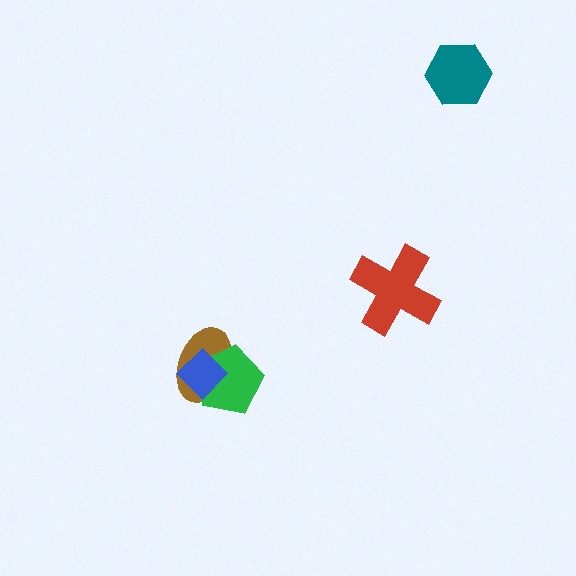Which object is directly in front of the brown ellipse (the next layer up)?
The green pentagon is directly in front of the brown ellipse.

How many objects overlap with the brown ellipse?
2 objects overlap with the brown ellipse.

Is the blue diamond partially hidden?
No, no other shape covers it.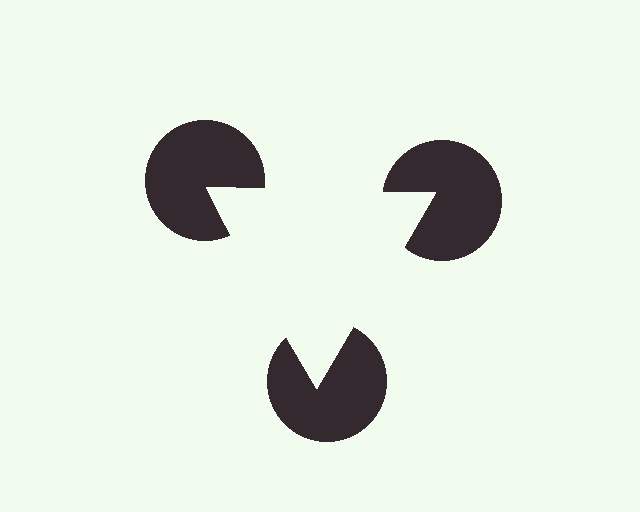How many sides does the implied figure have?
3 sides.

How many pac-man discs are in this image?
There are 3 — one at each vertex of the illusory triangle.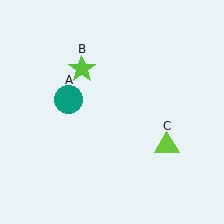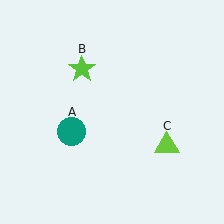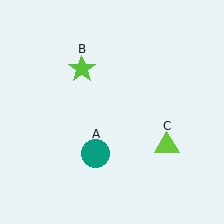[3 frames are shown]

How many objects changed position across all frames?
1 object changed position: teal circle (object A).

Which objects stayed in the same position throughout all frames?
Lime star (object B) and lime triangle (object C) remained stationary.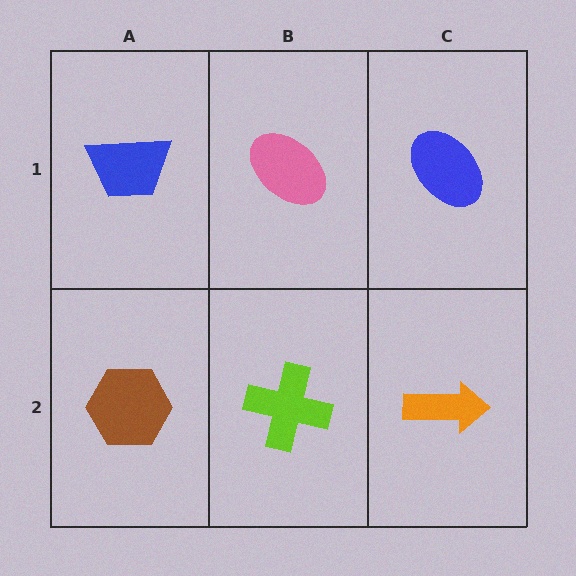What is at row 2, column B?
A lime cross.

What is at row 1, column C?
A blue ellipse.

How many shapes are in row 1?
3 shapes.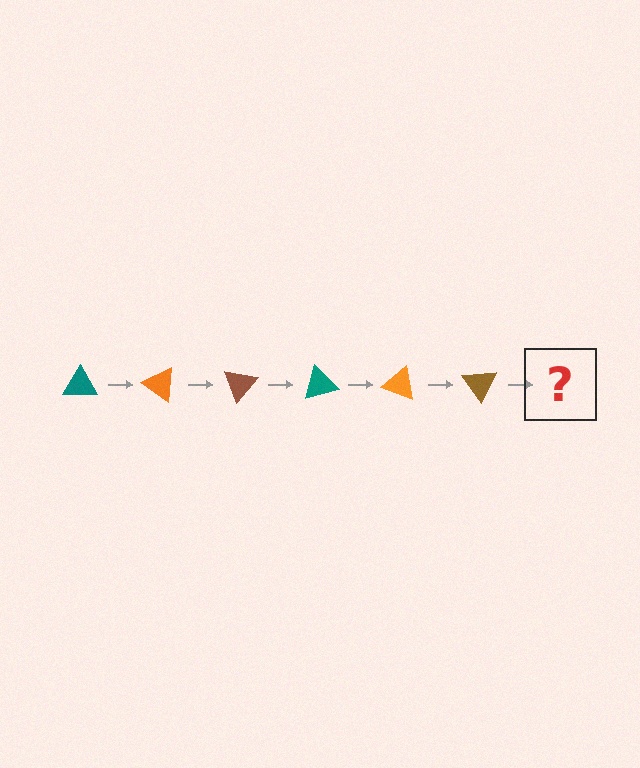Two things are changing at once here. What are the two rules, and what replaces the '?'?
The two rules are that it rotates 35 degrees each step and the color cycles through teal, orange, and brown. The '?' should be a teal triangle, rotated 210 degrees from the start.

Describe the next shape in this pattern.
It should be a teal triangle, rotated 210 degrees from the start.